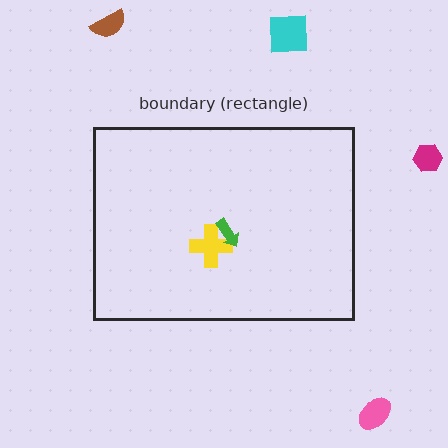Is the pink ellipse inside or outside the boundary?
Outside.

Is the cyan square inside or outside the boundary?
Outside.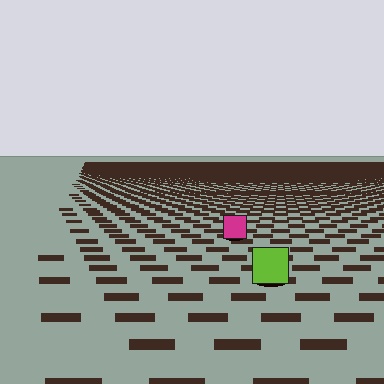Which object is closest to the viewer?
The lime square is closest. The texture marks near it are larger and more spread out.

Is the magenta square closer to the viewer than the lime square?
No. The lime square is closer — you can tell from the texture gradient: the ground texture is coarser near it.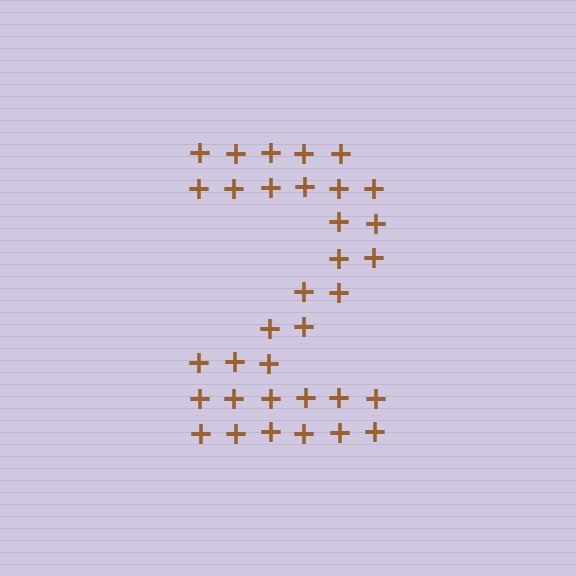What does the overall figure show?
The overall figure shows the digit 2.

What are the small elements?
The small elements are plus signs.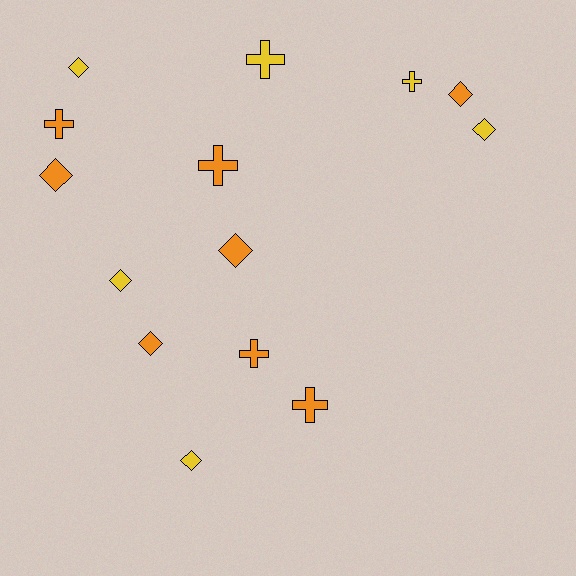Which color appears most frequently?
Orange, with 8 objects.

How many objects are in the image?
There are 14 objects.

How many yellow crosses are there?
There are 2 yellow crosses.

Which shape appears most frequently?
Diamond, with 8 objects.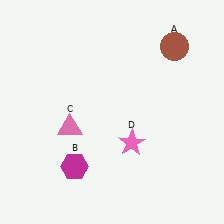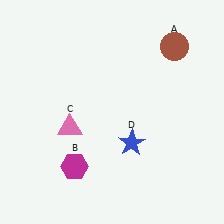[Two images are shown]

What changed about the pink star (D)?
In Image 1, D is pink. In Image 2, it changed to blue.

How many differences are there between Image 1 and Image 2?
There is 1 difference between the two images.